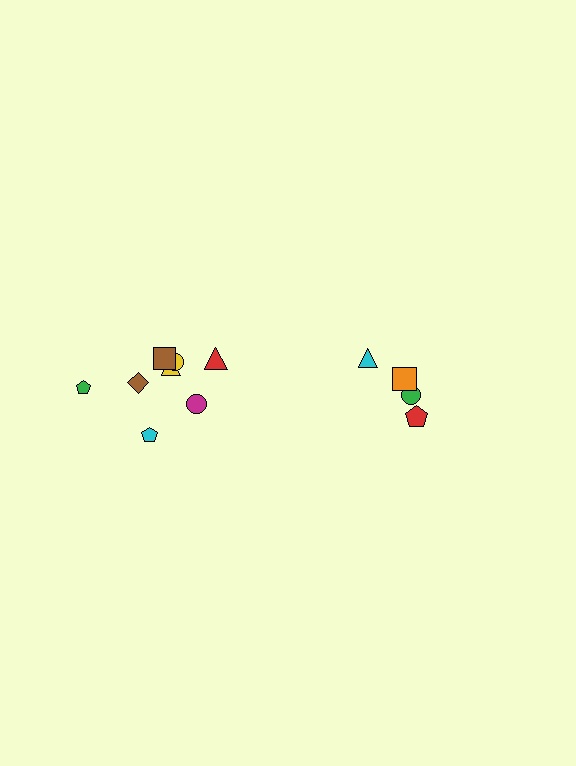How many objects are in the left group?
There are 8 objects.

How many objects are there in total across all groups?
There are 12 objects.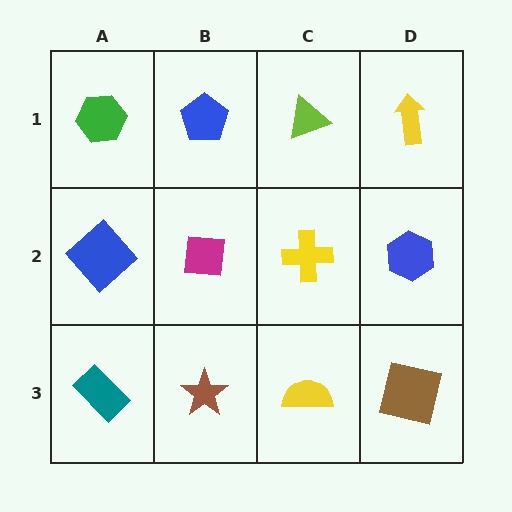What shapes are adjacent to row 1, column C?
A yellow cross (row 2, column C), a blue pentagon (row 1, column B), a yellow arrow (row 1, column D).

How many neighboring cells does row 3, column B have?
3.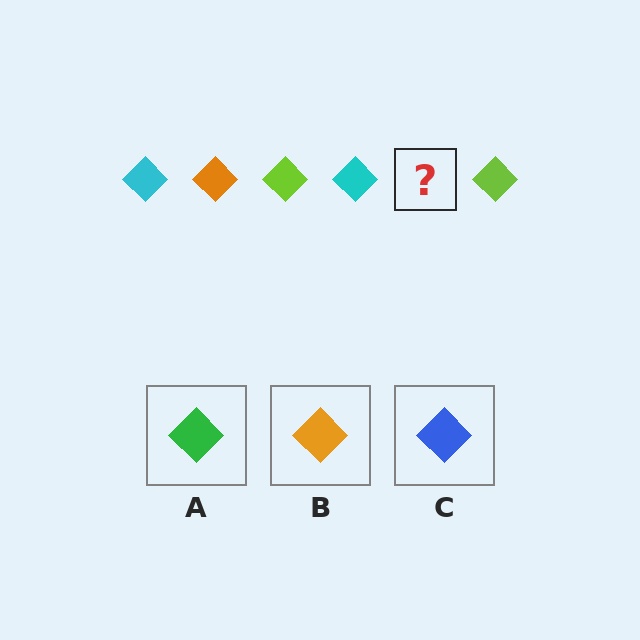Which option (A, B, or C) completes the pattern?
B.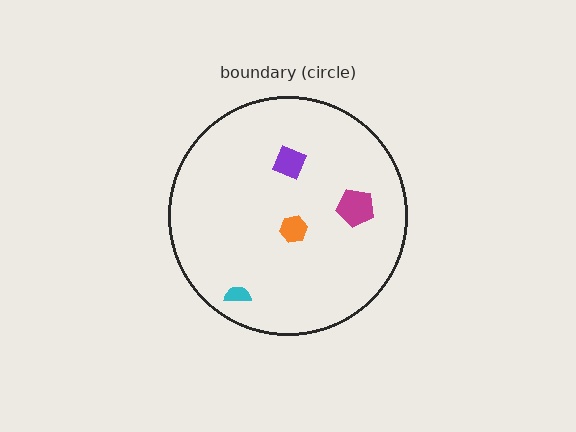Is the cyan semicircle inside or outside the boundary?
Inside.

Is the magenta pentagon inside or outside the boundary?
Inside.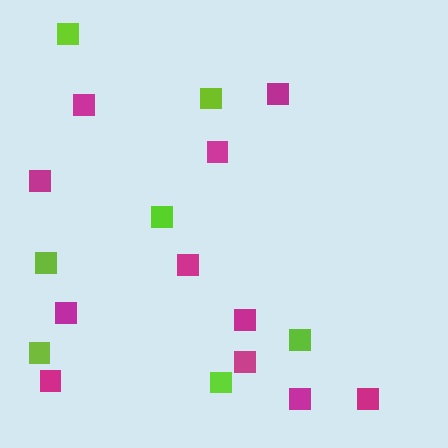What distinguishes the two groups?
There are 2 groups: one group of magenta squares (11) and one group of lime squares (7).